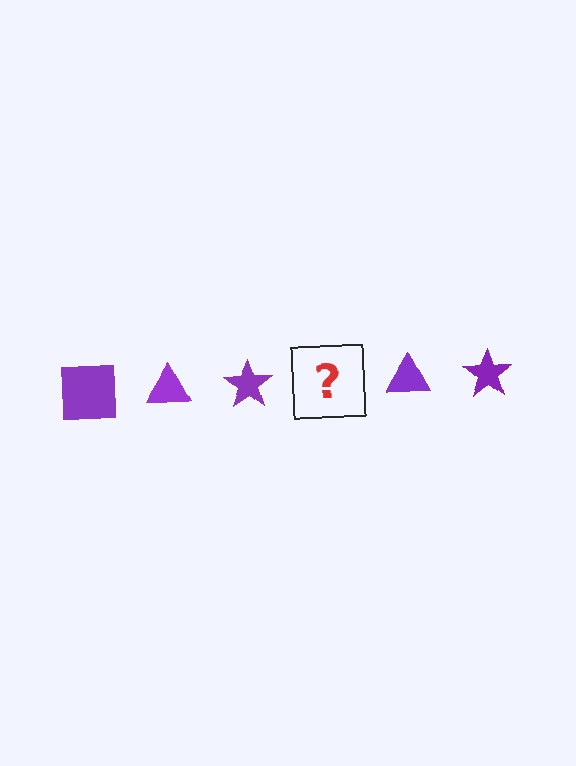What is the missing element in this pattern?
The missing element is a purple square.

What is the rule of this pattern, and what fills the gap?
The rule is that the pattern cycles through square, triangle, star shapes in purple. The gap should be filled with a purple square.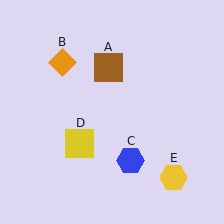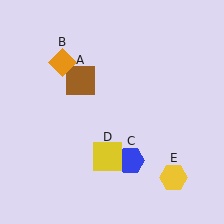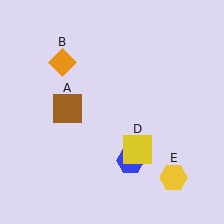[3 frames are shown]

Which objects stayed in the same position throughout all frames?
Orange diamond (object B) and blue hexagon (object C) and yellow hexagon (object E) remained stationary.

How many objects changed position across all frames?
2 objects changed position: brown square (object A), yellow square (object D).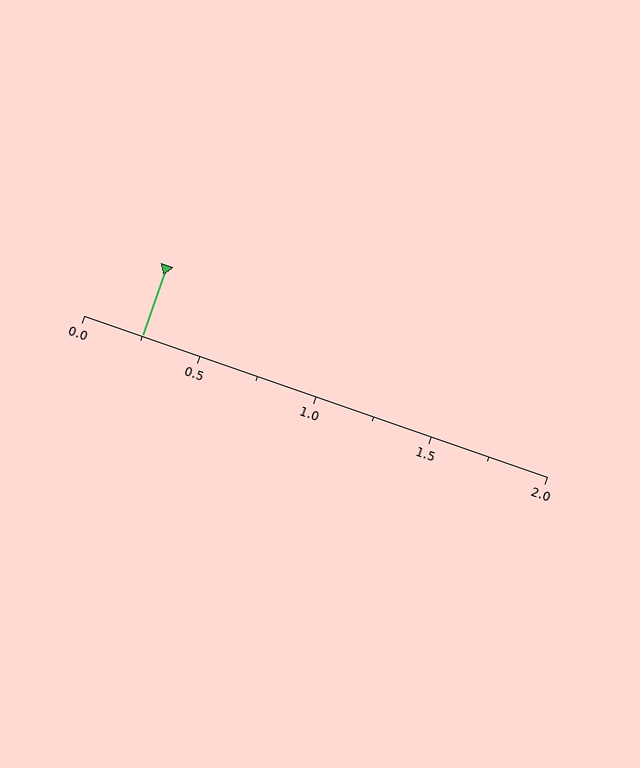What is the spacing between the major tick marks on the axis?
The major ticks are spaced 0.5 apart.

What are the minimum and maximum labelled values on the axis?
The axis runs from 0.0 to 2.0.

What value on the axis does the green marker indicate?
The marker indicates approximately 0.25.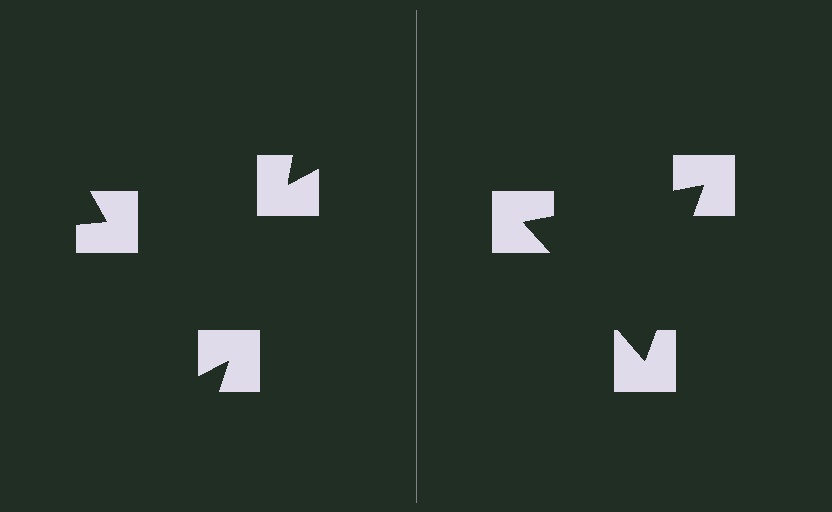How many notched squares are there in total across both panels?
6 — 3 on each side.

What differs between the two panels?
The notched squares are positioned identically on both sides; only the wedge orientations differ. On the right they align to a triangle; on the left they are misaligned.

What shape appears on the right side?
An illusory triangle.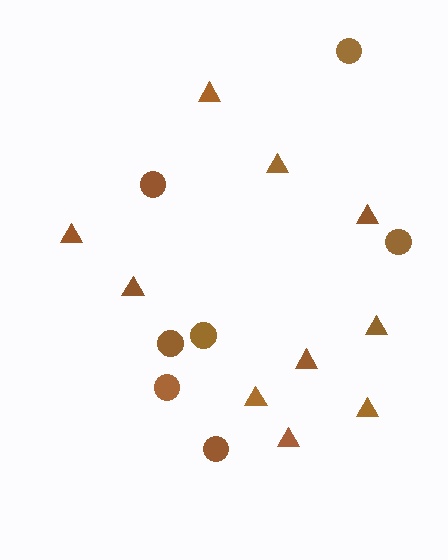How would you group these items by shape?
There are 2 groups: one group of circles (7) and one group of triangles (10).